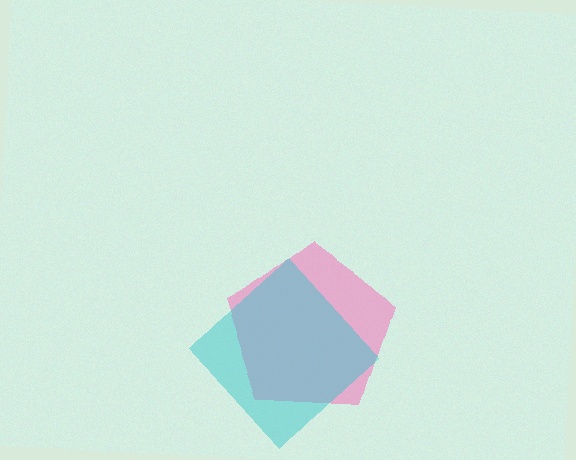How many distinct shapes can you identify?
There are 2 distinct shapes: a pink pentagon, a cyan diamond.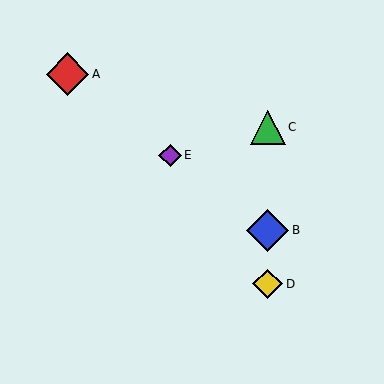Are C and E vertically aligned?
No, C is at x≈268 and E is at x≈170.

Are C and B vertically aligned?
Yes, both are at x≈268.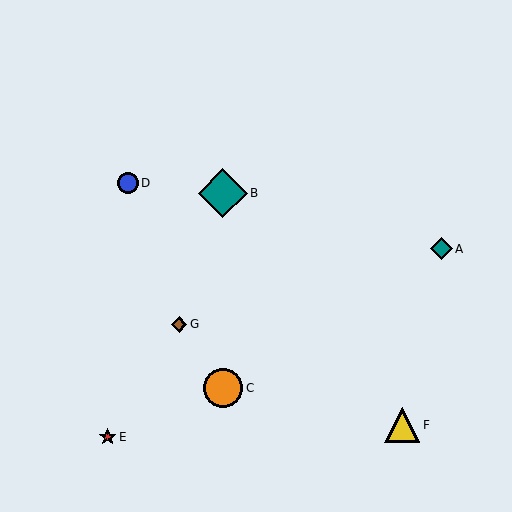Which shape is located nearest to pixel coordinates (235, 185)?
The teal diamond (labeled B) at (223, 193) is nearest to that location.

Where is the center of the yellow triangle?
The center of the yellow triangle is at (402, 425).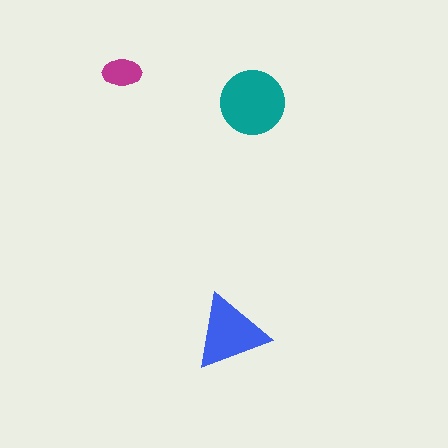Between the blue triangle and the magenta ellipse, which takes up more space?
The blue triangle.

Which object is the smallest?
The magenta ellipse.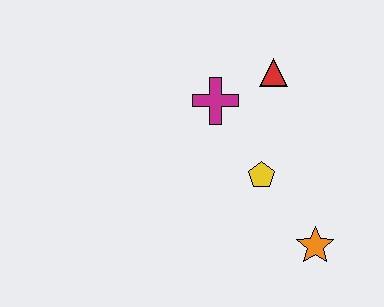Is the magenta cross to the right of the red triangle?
No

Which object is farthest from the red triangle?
The orange star is farthest from the red triangle.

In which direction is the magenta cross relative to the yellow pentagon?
The magenta cross is above the yellow pentagon.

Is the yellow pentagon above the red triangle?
No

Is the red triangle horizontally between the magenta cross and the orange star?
Yes